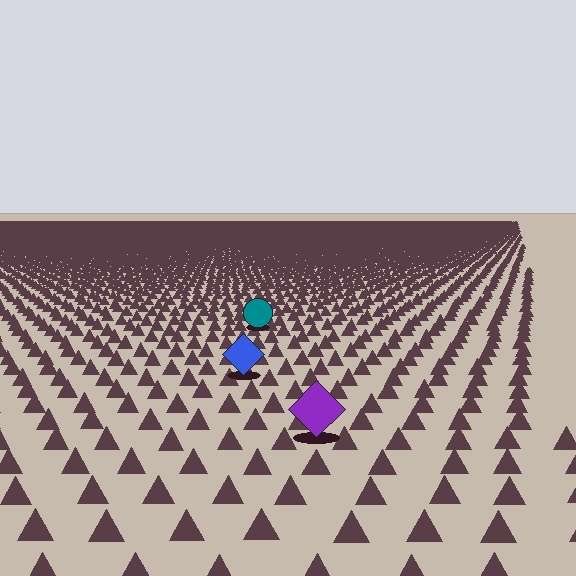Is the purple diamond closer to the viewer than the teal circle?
Yes. The purple diamond is closer — you can tell from the texture gradient: the ground texture is coarser near it.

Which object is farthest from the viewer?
The teal circle is farthest from the viewer. It appears smaller and the ground texture around it is denser.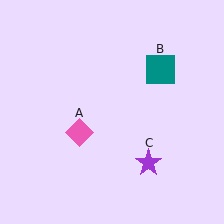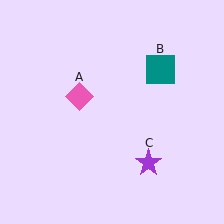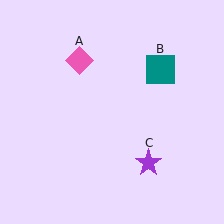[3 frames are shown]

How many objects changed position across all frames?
1 object changed position: pink diamond (object A).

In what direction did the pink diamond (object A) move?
The pink diamond (object A) moved up.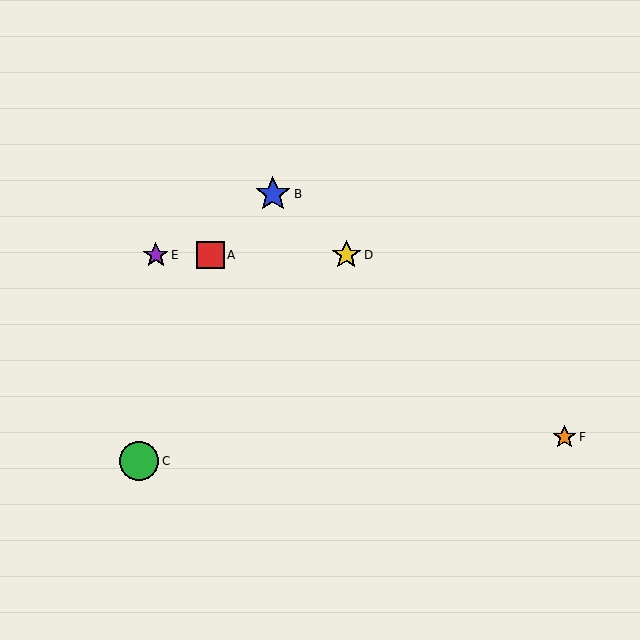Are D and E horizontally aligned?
Yes, both are at y≈255.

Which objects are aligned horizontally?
Objects A, D, E are aligned horizontally.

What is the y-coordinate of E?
Object E is at y≈255.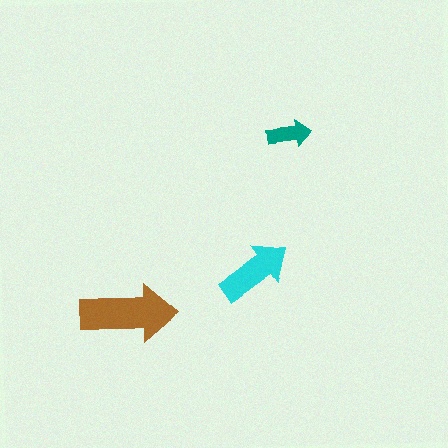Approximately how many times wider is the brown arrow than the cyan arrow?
About 1.5 times wider.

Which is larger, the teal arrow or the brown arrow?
The brown one.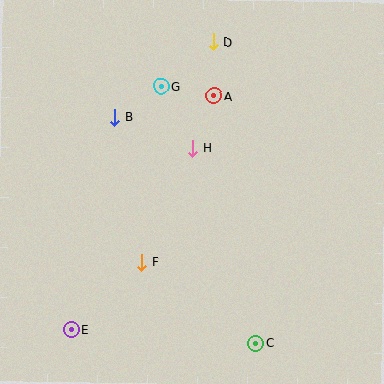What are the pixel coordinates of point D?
Point D is at (214, 42).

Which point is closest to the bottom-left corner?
Point E is closest to the bottom-left corner.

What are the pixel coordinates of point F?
Point F is at (142, 263).